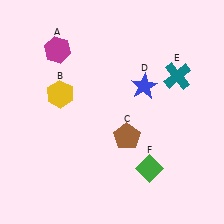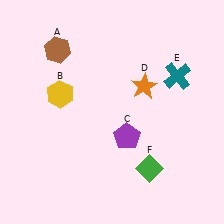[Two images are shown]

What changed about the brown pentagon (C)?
In Image 1, C is brown. In Image 2, it changed to purple.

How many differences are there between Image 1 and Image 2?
There are 3 differences between the two images.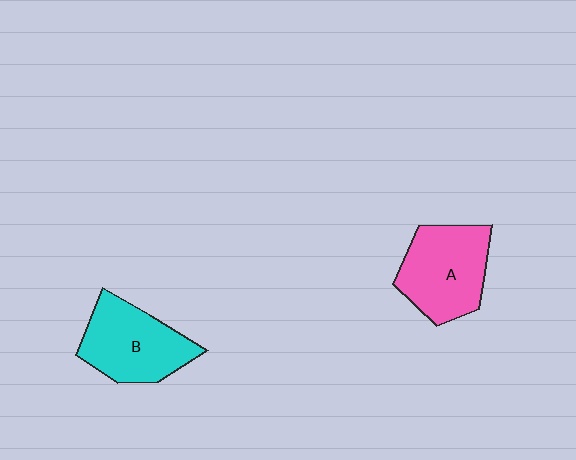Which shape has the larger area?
Shape A (pink).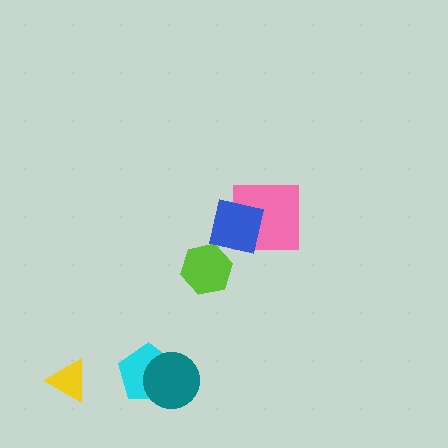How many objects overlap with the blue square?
2 objects overlap with the blue square.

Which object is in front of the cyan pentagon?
The teal circle is in front of the cyan pentagon.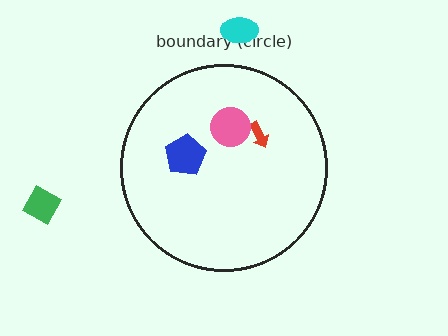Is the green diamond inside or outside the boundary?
Outside.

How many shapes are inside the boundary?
3 inside, 2 outside.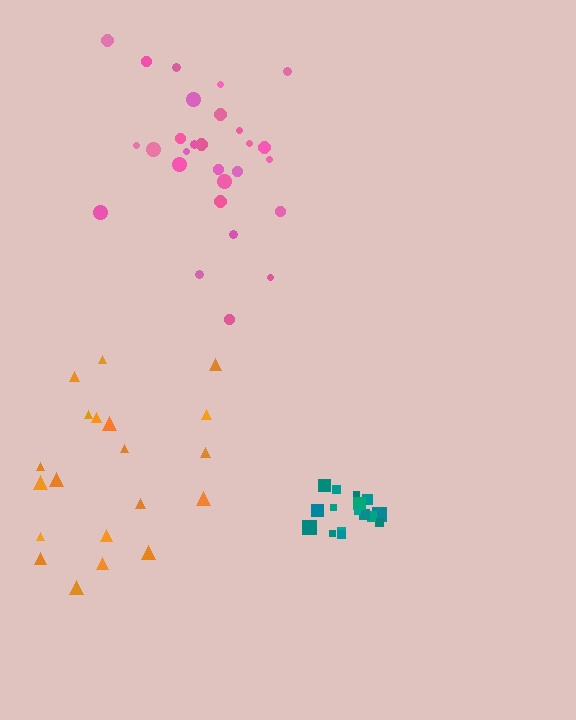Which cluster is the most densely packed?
Teal.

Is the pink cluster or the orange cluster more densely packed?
Pink.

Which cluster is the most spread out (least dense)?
Orange.